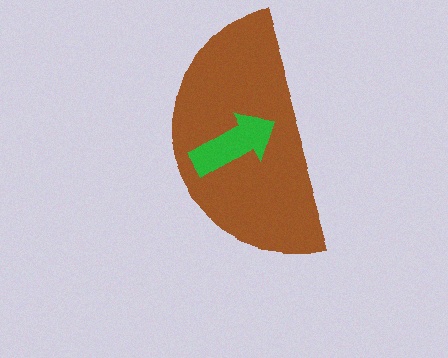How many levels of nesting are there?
2.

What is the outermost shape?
The brown semicircle.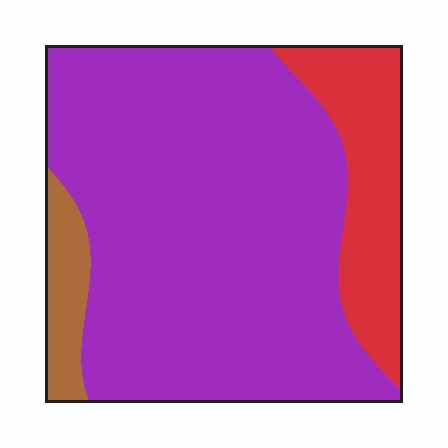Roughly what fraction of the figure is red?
Red covers about 15% of the figure.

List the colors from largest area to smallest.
From largest to smallest: purple, red, brown.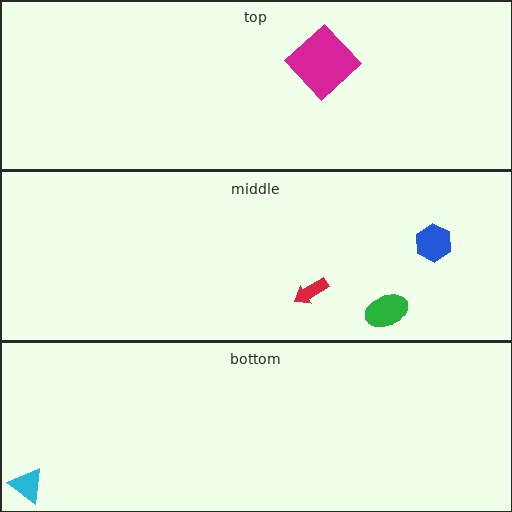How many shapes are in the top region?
1.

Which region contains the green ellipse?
The middle region.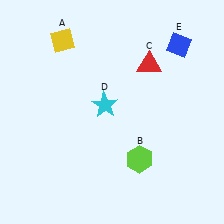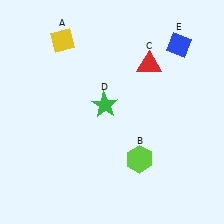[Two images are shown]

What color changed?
The star (D) changed from cyan in Image 1 to green in Image 2.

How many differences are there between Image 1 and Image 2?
There is 1 difference between the two images.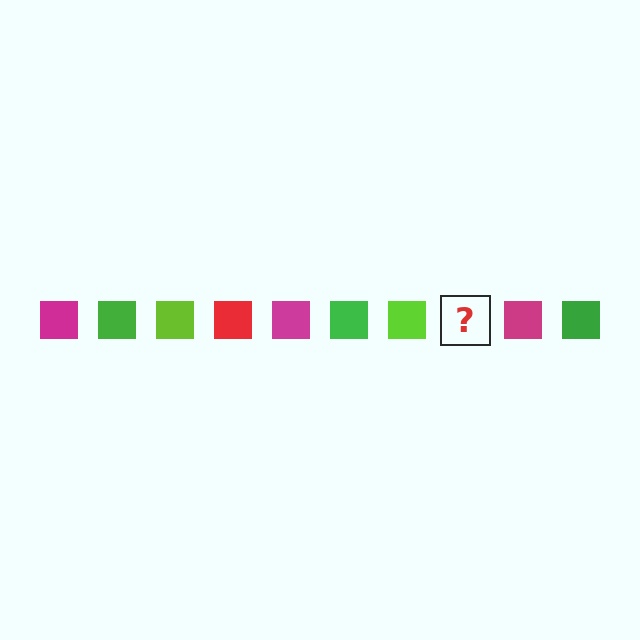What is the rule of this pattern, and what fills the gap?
The rule is that the pattern cycles through magenta, green, lime, red squares. The gap should be filled with a red square.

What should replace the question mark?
The question mark should be replaced with a red square.